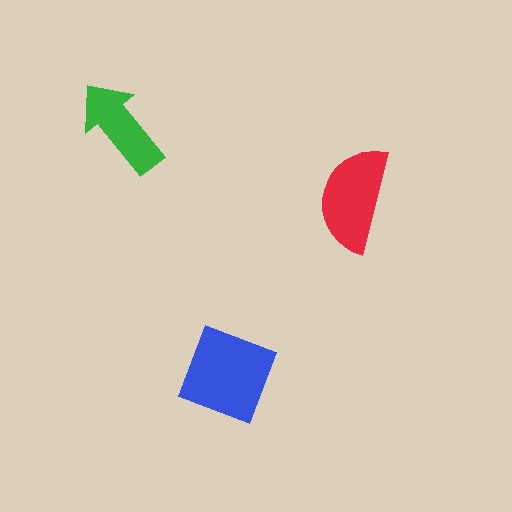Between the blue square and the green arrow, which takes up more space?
The blue square.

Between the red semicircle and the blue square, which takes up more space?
The blue square.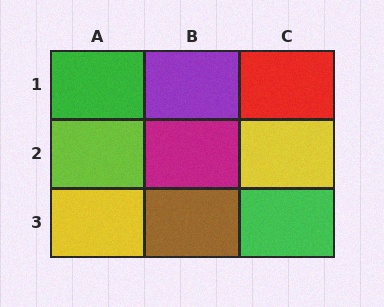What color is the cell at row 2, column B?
Magenta.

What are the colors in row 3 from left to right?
Yellow, brown, green.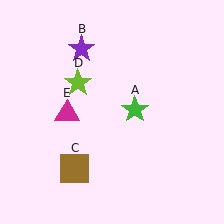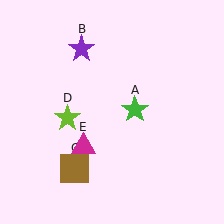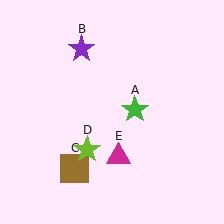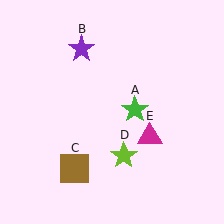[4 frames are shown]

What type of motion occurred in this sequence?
The lime star (object D), magenta triangle (object E) rotated counterclockwise around the center of the scene.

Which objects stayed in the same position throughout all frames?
Green star (object A) and purple star (object B) and brown square (object C) remained stationary.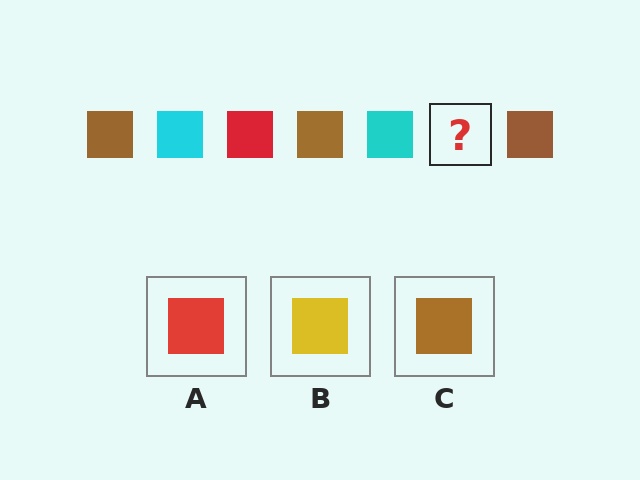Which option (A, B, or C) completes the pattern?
A.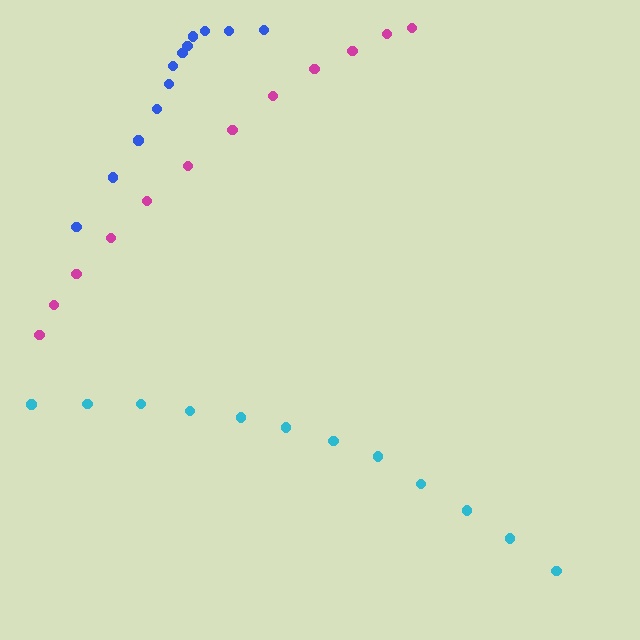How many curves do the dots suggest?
There are 3 distinct paths.